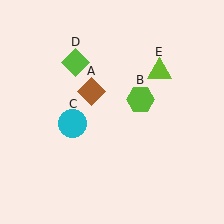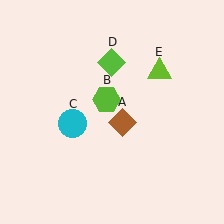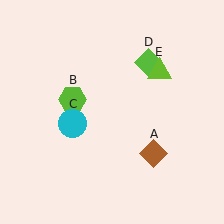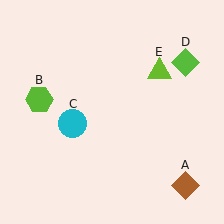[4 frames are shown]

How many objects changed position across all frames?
3 objects changed position: brown diamond (object A), lime hexagon (object B), lime diamond (object D).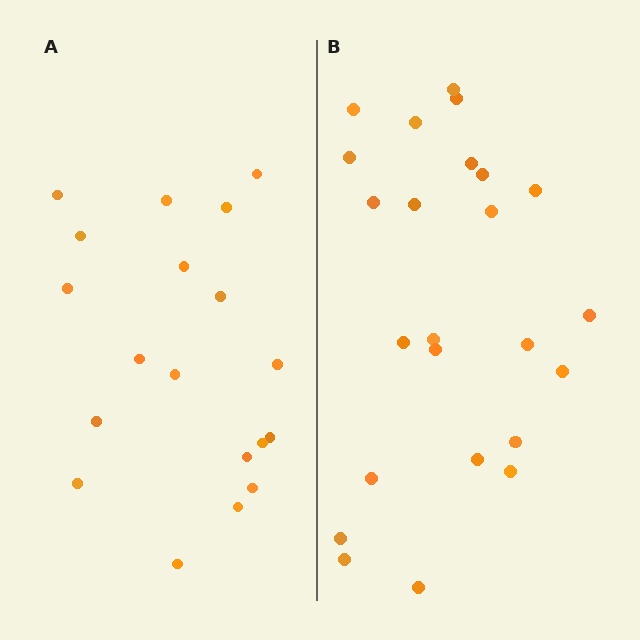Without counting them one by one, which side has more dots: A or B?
Region B (the right region) has more dots.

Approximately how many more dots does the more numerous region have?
Region B has about 5 more dots than region A.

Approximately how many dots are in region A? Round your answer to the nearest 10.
About 20 dots. (The exact count is 19, which rounds to 20.)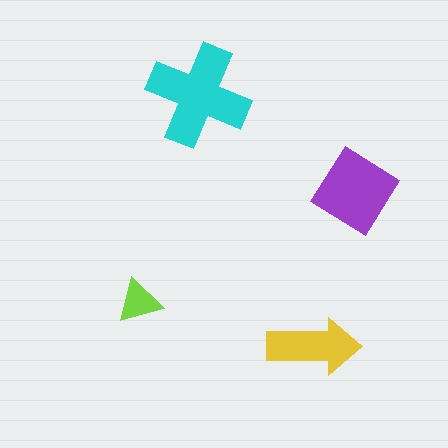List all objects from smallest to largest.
The lime triangle, the yellow arrow, the purple diamond, the cyan cross.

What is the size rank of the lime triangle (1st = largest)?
4th.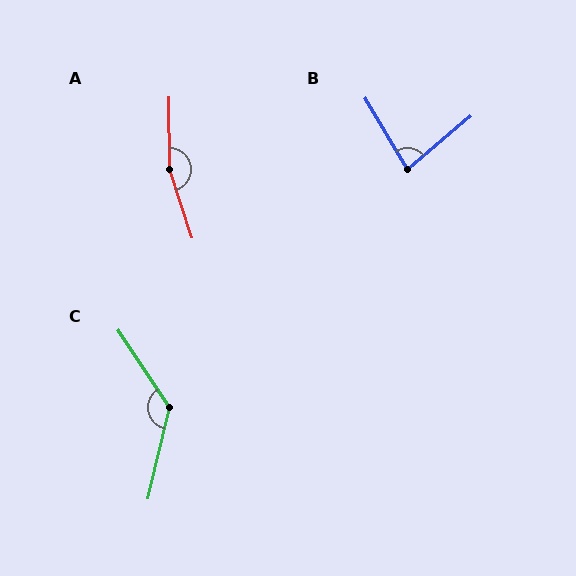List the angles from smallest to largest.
B (81°), C (133°), A (163°).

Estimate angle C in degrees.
Approximately 133 degrees.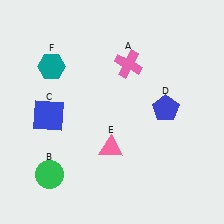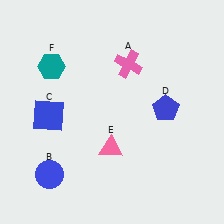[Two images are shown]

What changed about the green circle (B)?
In Image 1, B is green. In Image 2, it changed to blue.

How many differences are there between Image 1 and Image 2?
There is 1 difference between the two images.